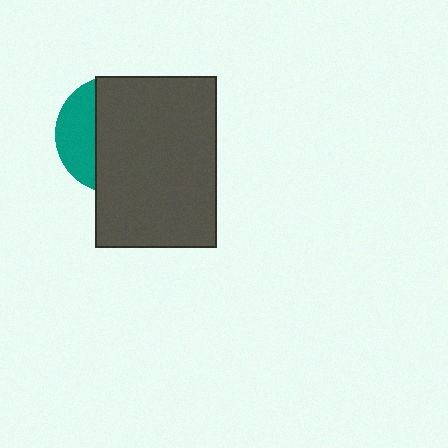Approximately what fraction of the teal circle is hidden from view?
Roughly 69% of the teal circle is hidden behind the dark gray rectangle.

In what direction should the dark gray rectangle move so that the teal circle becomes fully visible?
The dark gray rectangle should move right. That is the shortest direction to clear the overlap and leave the teal circle fully visible.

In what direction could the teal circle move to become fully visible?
The teal circle could move left. That would shift it out from behind the dark gray rectangle entirely.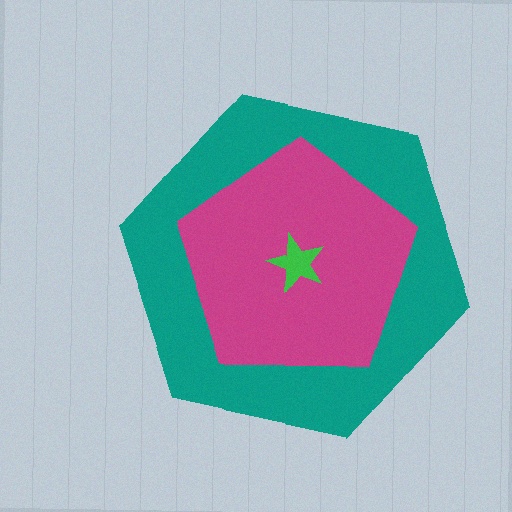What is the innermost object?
The green star.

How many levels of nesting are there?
3.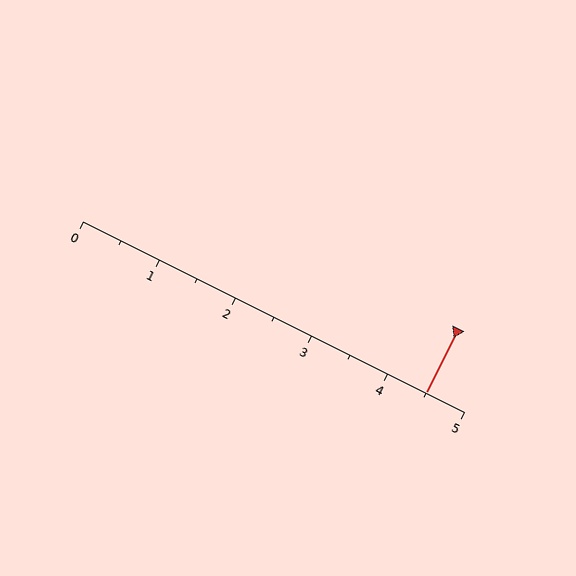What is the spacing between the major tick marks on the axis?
The major ticks are spaced 1 apart.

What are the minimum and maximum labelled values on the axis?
The axis runs from 0 to 5.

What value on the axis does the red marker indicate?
The marker indicates approximately 4.5.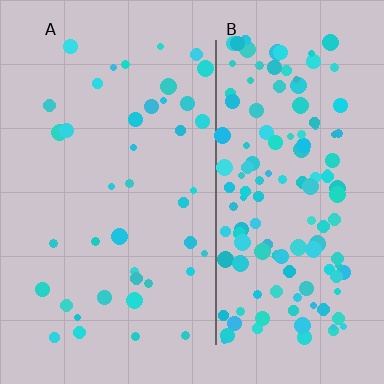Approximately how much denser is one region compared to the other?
Approximately 3.7× — region B over region A.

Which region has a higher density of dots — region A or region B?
B (the right).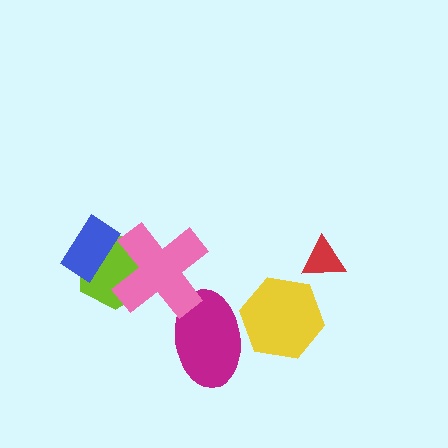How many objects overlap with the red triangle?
0 objects overlap with the red triangle.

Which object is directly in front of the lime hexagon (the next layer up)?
The blue rectangle is directly in front of the lime hexagon.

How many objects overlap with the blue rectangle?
1 object overlaps with the blue rectangle.